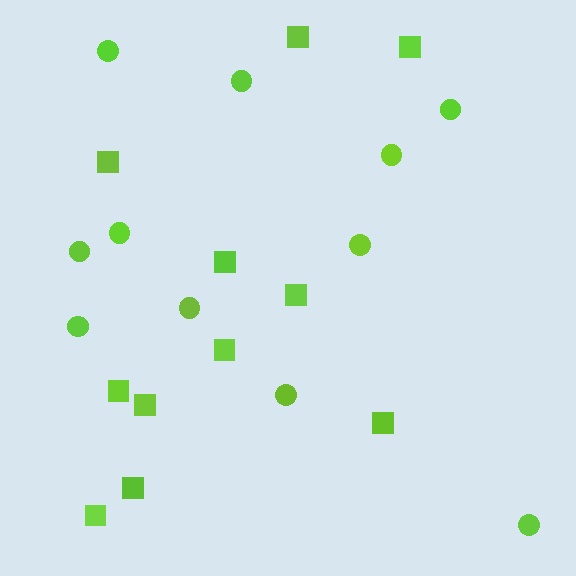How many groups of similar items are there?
There are 2 groups: one group of squares (11) and one group of circles (11).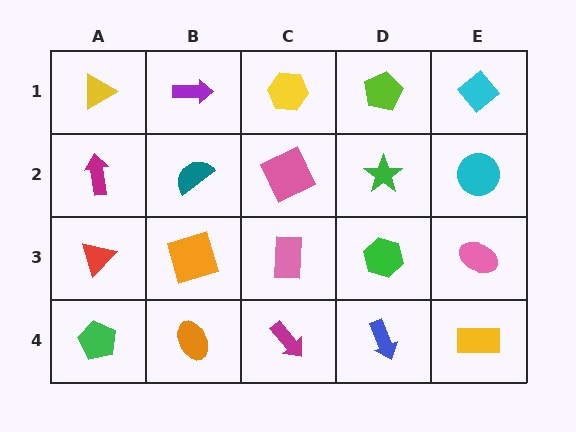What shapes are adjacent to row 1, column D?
A green star (row 2, column D), a yellow hexagon (row 1, column C), a cyan diamond (row 1, column E).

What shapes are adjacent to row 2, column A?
A yellow triangle (row 1, column A), a red triangle (row 3, column A), a teal semicircle (row 2, column B).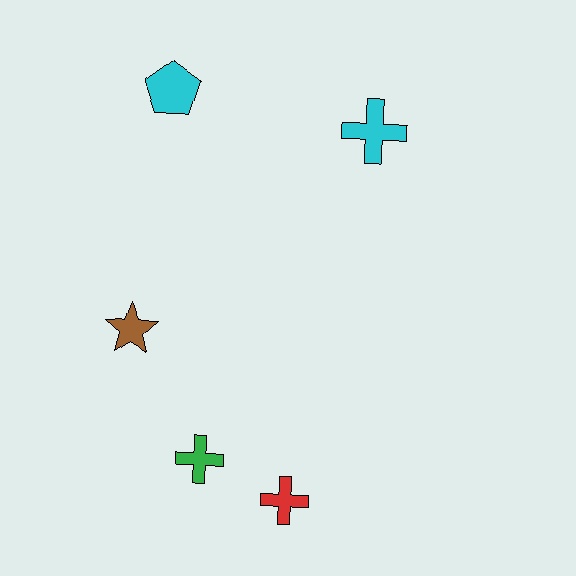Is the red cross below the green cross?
Yes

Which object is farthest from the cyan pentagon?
The red cross is farthest from the cyan pentagon.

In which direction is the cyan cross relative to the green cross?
The cyan cross is above the green cross.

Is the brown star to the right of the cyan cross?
No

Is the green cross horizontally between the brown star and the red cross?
Yes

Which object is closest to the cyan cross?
The cyan pentagon is closest to the cyan cross.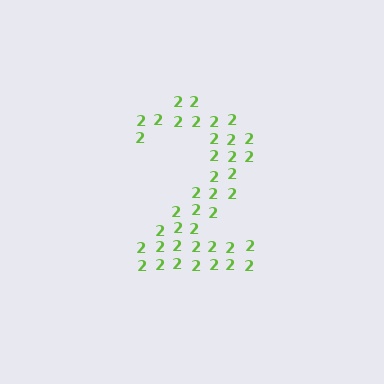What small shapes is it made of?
It is made of small digit 2's.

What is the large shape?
The large shape is the digit 2.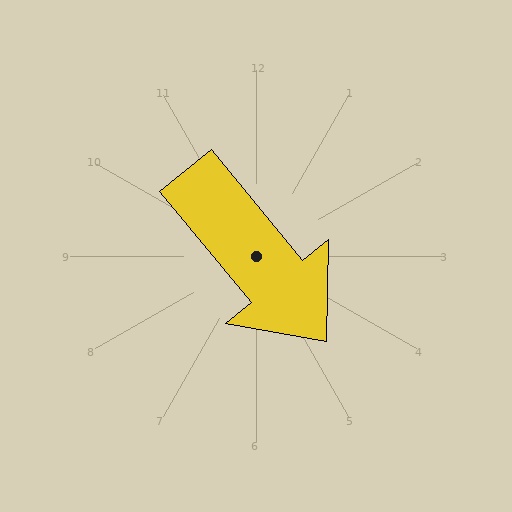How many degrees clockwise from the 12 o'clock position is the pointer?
Approximately 141 degrees.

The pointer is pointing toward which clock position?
Roughly 5 o'clock.